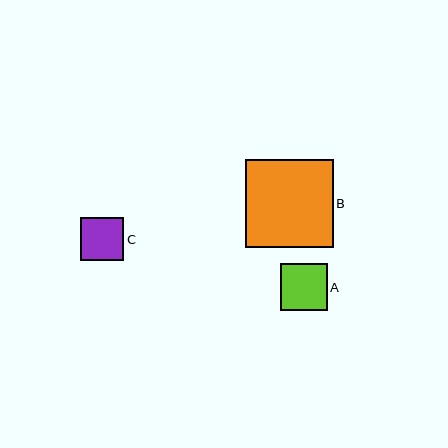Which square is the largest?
Square B is the largest with a size of approximately 88 pixels.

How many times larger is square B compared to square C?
Square B is approximately 2.0 times the size of square C.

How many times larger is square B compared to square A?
Square B is approximately 1.9 times the size of square A.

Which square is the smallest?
Square C is the smallest with a size of approximately 43 pixels.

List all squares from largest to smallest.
From largest to smallest: B, A, C.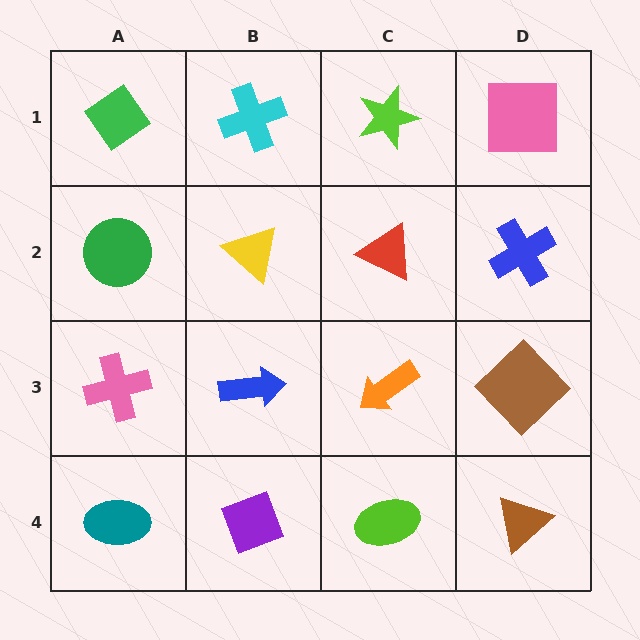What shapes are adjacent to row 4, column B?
A blue arrow (row 3, column B), a teal ellipse (row 4, column A), a lime ellipse (row 4, column C).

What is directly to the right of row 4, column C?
A brown triangle.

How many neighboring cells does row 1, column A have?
2.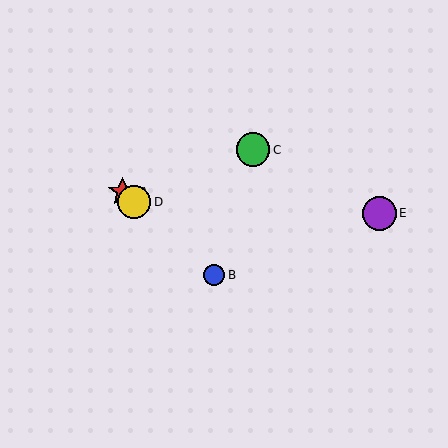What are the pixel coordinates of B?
Object B is at (214, 275).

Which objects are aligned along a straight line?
Objects A, B, D are aligned along a straight line.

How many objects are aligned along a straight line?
3 objects (A, B, D) are aligned along a straight line.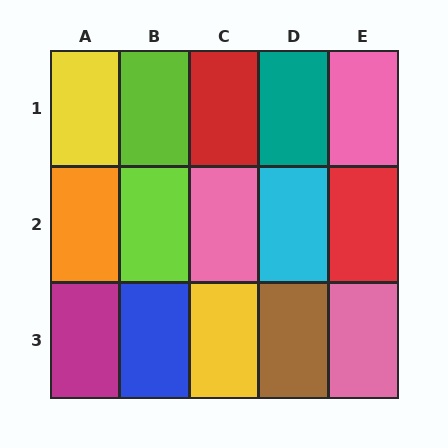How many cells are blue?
1 cell is blue.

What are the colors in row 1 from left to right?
Yellow, lime, red, teal, pink.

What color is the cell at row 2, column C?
Pink.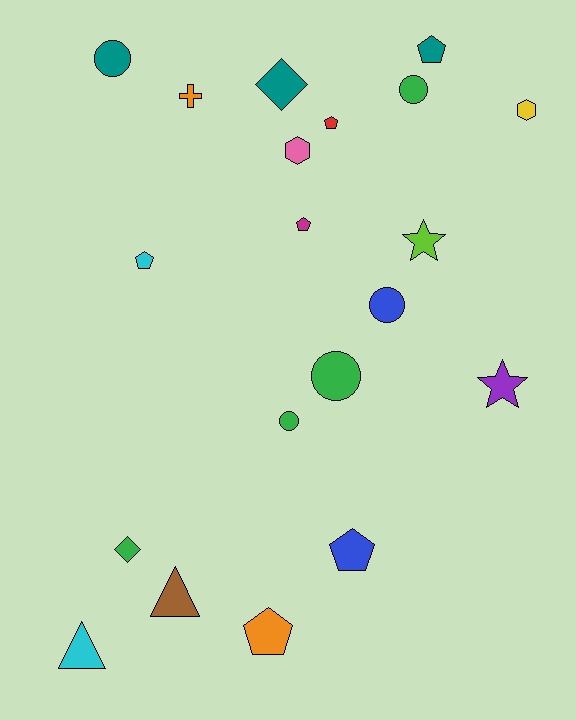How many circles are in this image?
There are 5 circles.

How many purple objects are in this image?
There is 1 purple object.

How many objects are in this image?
There are 20 objects.